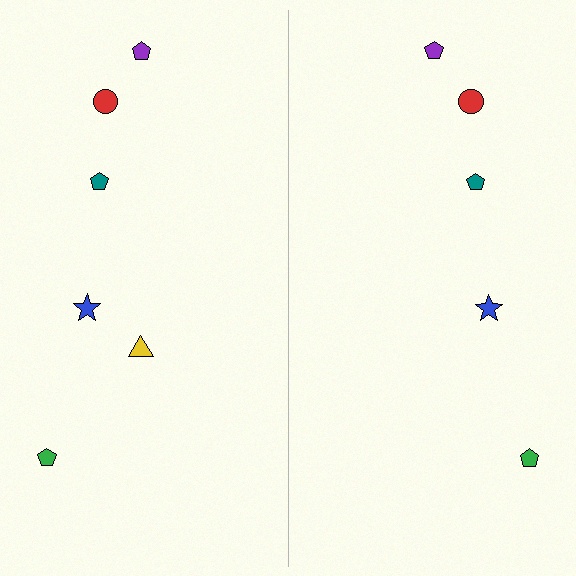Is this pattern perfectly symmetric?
No, the pattern is not perfectly symmetric. A yellow triangle is missing from the right side.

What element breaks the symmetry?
A yellow triangle is missing from the right side.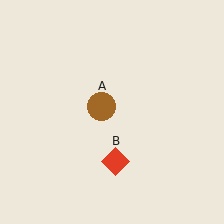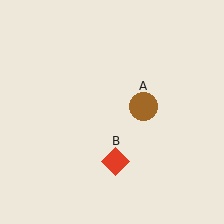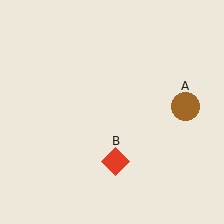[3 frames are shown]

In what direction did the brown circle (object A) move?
The brown circle (object A) moved right.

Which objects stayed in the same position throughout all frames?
Red diamond (object B) remained stationary.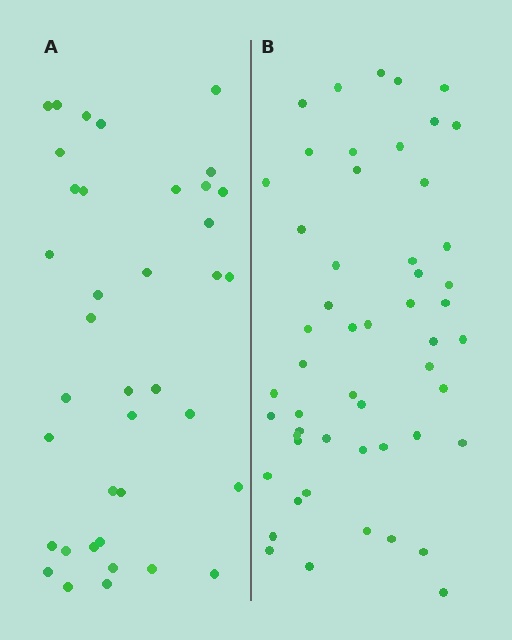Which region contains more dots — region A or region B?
Region B (the right region) has more dots.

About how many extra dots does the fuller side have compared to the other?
Region B has approximately 15 more dots than region A.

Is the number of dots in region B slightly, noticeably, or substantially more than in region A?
Region B has noticeably more, but not dramatically so. The ratio is roughly 1.4 to 1.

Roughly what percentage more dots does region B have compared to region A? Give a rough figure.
About 40% more.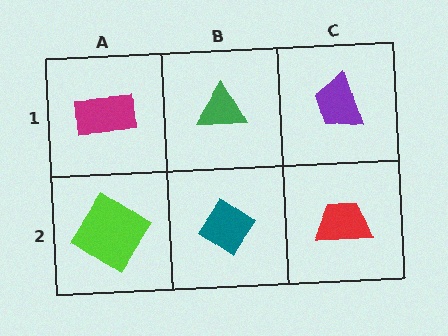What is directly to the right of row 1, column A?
A green triangle.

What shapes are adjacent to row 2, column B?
A green triangle (row 1, column B), a lime diamond (row 2, column A), a red trapezoid (row 2, column C).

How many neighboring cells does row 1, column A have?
2.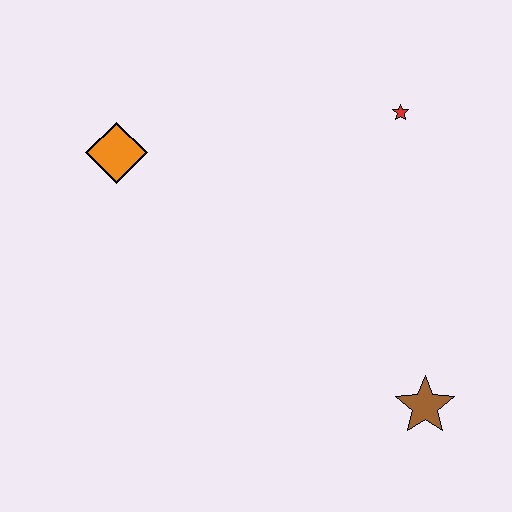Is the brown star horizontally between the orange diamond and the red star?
No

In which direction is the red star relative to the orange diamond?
The red star is to the right of the orange diamond.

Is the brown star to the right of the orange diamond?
Yes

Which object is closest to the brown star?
The red star is closest to the brown star.